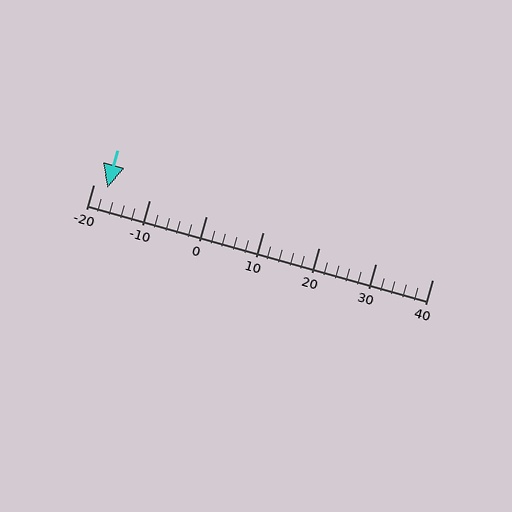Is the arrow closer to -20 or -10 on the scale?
The arrow is closer to -20.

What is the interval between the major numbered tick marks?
The major tick marks are spaced 10 units apart.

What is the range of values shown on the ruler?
The ruler shows values from -20 to 40.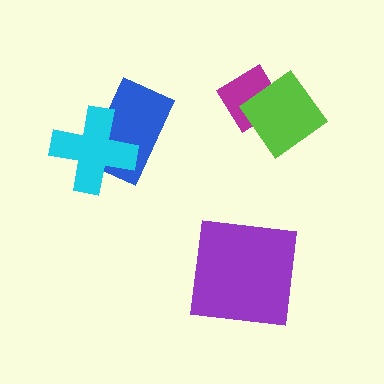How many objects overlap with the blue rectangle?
1 object overlaps with the blue rectangle.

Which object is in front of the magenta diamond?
The lime diamond is in front of the magenta diamond.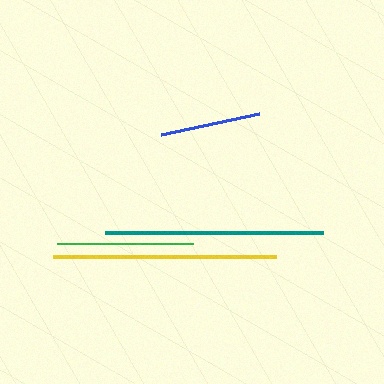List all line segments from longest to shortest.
From longest to shortest: yellow, teal, green, blue.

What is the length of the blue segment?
The blue segment is approximately 100 pixels long.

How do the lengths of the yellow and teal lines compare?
The yellow and teal lines are approximately the same length.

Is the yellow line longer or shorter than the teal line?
The yellow line is longer than the teal line.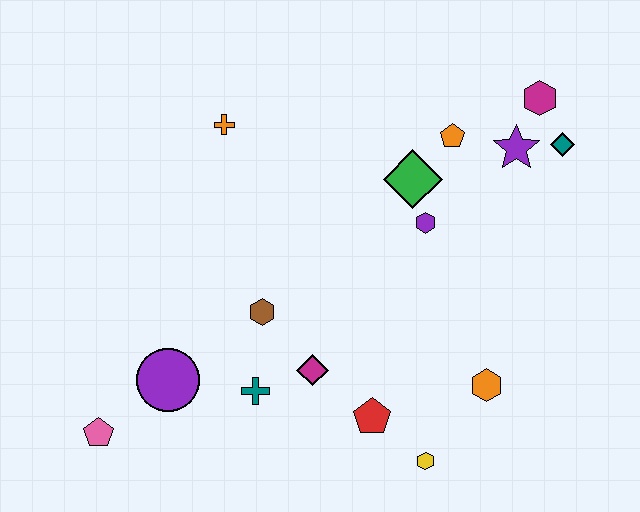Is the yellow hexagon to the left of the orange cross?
No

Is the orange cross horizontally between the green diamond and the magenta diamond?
No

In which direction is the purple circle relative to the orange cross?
The purple circle is below the orange cross.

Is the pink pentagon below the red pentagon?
Yes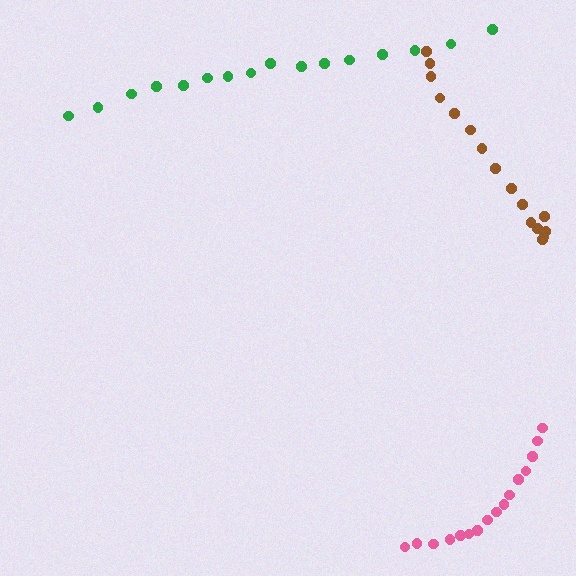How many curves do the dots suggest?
There are 3 distinct paths.